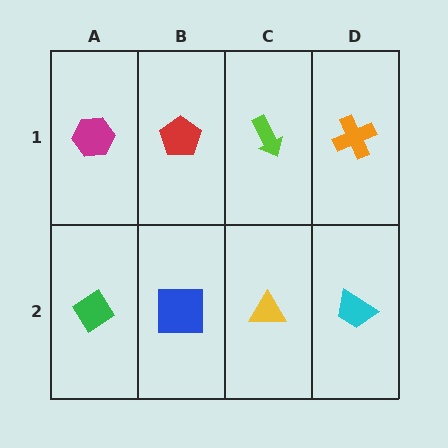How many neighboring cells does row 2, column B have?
3.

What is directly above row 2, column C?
A lime arrow.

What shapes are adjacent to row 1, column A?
A green diamond (row 2, column A), a red pentagon (row 1, column B).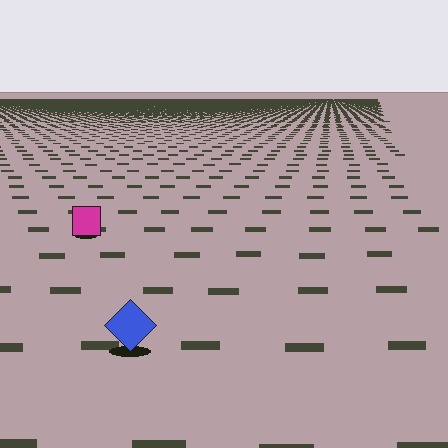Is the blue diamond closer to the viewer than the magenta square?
Yes. The blue diamond is closer — you can tell from the texture gradient: the ground texture is coarser near it.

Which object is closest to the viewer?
The blue diamond is closest. The texture marks near it are larger and more spread out.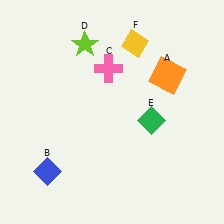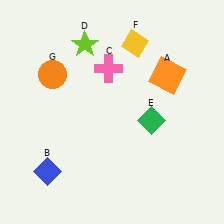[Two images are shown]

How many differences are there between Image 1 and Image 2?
There is 1 difference between the two images.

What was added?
An orange circle (G) was added in Image 2.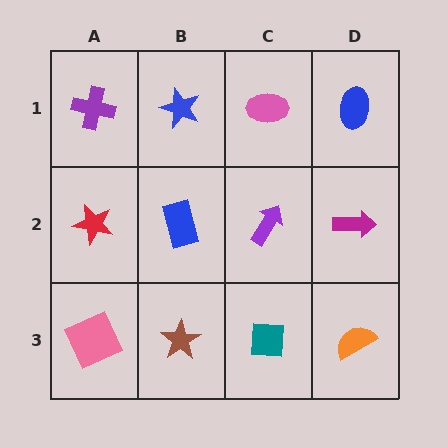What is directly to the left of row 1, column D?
A pink ellipse.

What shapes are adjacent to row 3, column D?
A magenta arrow (row 2, column D), a teal square (row 3, column C).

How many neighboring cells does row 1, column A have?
2.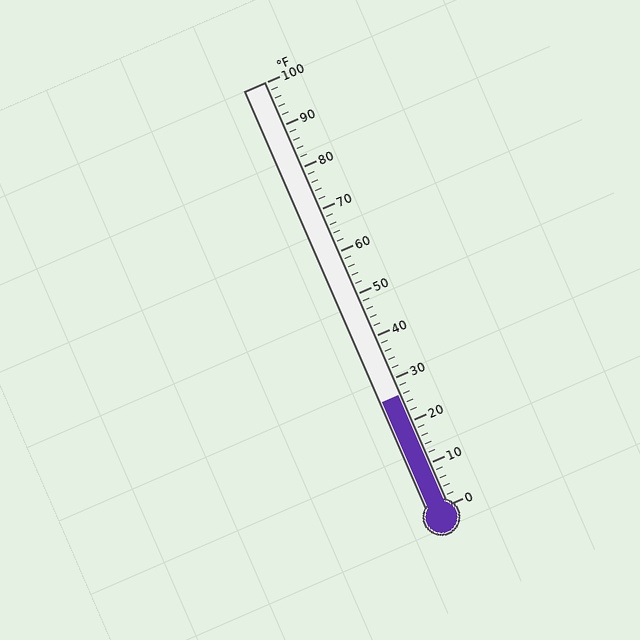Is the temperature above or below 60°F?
The temperature is below 60°F.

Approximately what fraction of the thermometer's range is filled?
The thermometer is filled to approximately 25% of its range.